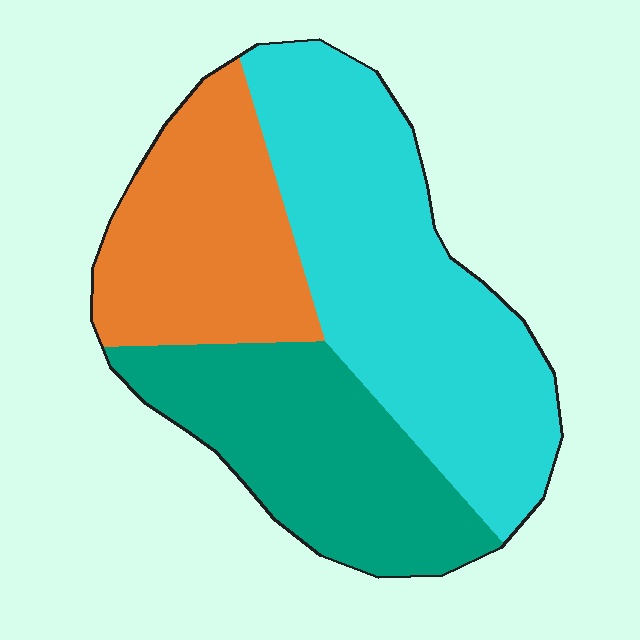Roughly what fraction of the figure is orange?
Orange covers 26% of the figure.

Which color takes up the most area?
Cyan, at roughly 45%.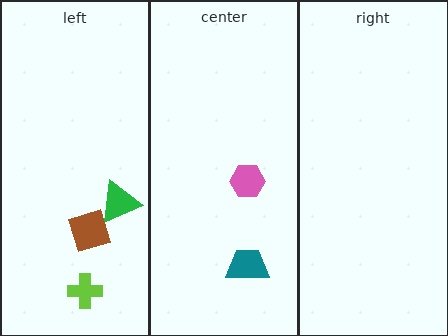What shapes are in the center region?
The pink hexagon, the teal trapezoid.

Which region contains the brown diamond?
The left region.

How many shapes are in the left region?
3.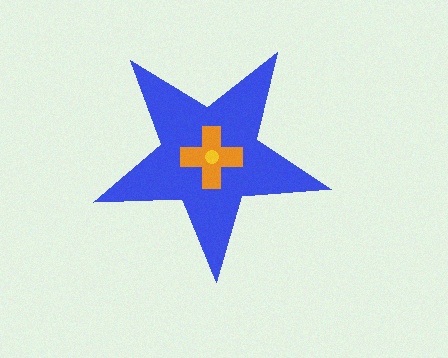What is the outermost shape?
The blue star.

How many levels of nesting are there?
3.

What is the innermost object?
The yellow circle.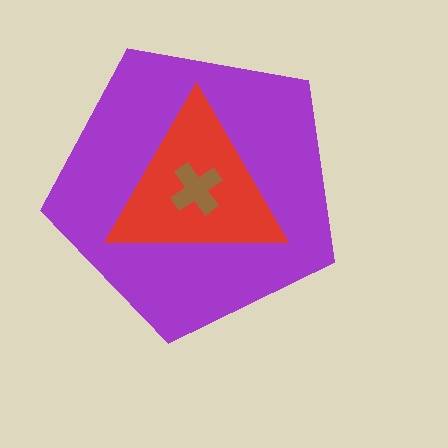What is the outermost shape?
The purple pentagon.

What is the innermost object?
The brown cross.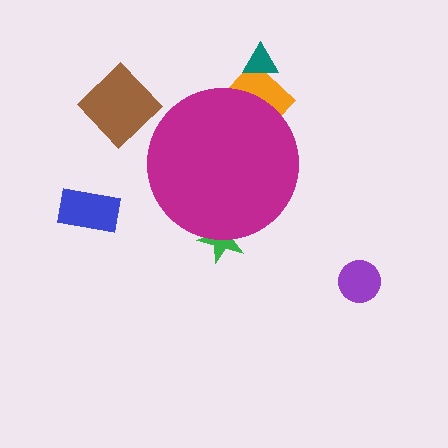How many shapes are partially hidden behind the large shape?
2 shapes are partially hidden.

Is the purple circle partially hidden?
No, the purple circle is fully visible.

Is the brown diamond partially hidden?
No, the brown diamond is fully visible.